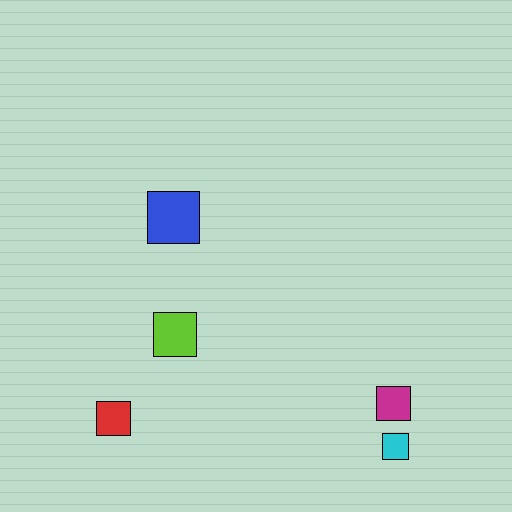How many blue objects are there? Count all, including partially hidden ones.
There is 1 blue object.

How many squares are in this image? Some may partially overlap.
There are 5 squares.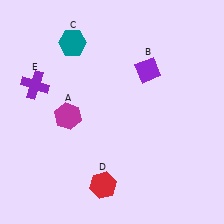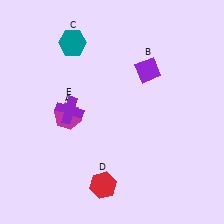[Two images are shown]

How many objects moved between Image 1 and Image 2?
1 object moved between the two images.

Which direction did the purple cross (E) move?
The purple cross (E) moved right.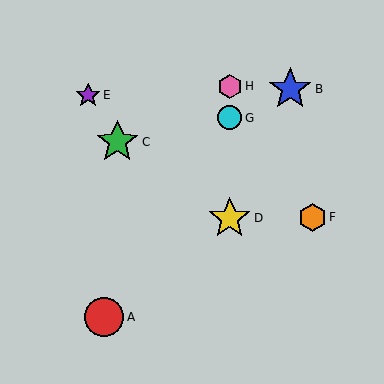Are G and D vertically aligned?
Yes, both are at x≈230.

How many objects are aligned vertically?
3 objects (D, G, H) are aligned vertically.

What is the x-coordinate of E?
Object E is at x≈88.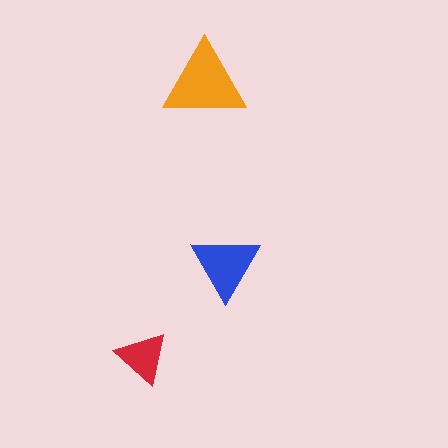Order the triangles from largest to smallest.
the orange one, the blue one, the red one.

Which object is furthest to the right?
The blue triangle is rightmost.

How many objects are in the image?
There are 3 objects in the image.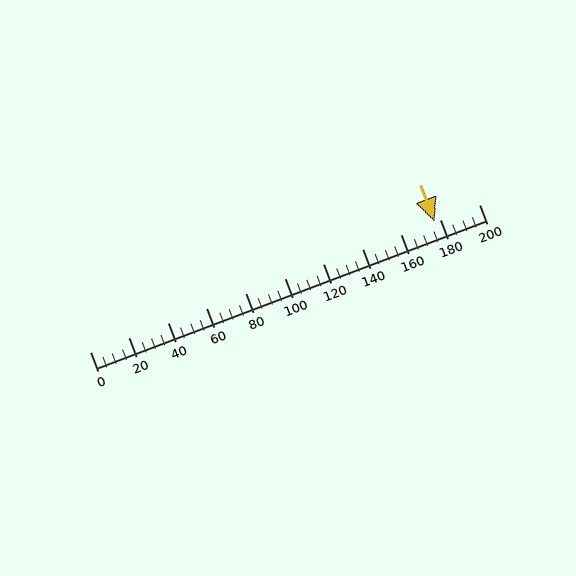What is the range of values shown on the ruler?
The ruler shows values from 0 to 200.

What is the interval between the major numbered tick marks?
The major tick marks are spaced 20 units apart.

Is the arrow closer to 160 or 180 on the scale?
The arrow is closer to 180.